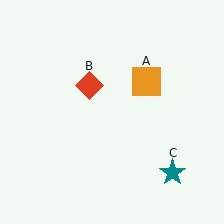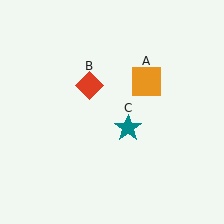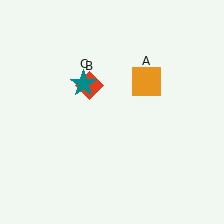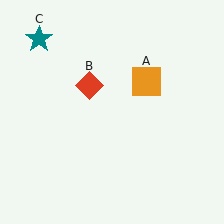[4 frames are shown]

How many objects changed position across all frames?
1 object changed position: teal star (object C).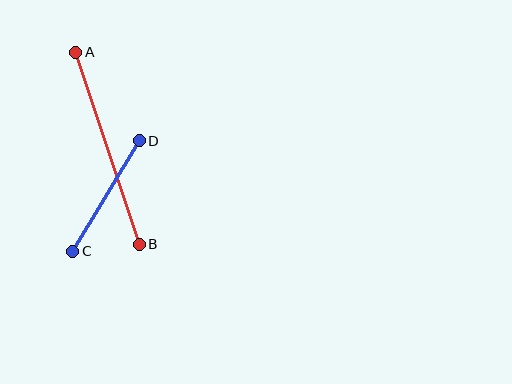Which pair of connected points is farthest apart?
Points A and B are farthest apart.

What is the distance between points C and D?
The distance is approximately 129 pixels.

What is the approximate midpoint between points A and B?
The midpoint is at approximately (108, 148) pixels.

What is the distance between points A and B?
The distance is approximately 202 pixels.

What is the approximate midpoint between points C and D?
The midpoint is at approximately (106, 196) pixels.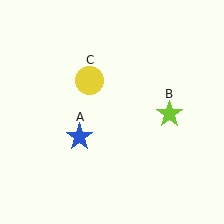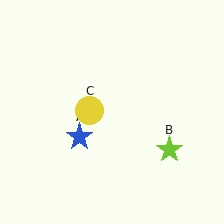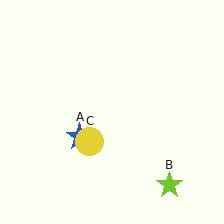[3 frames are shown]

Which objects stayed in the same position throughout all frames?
Blue star (object A) remained stationary.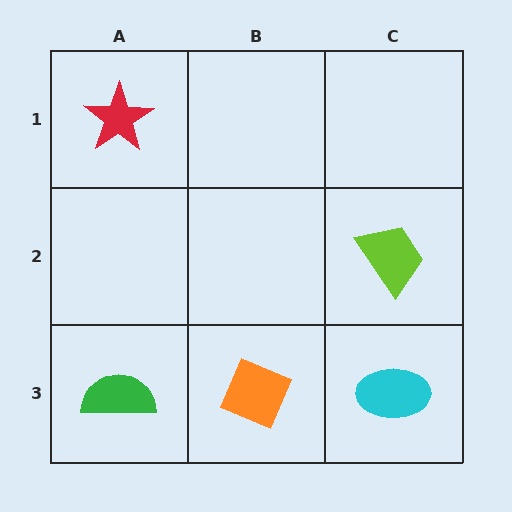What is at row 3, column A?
A green semicircle.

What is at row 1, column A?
A red star.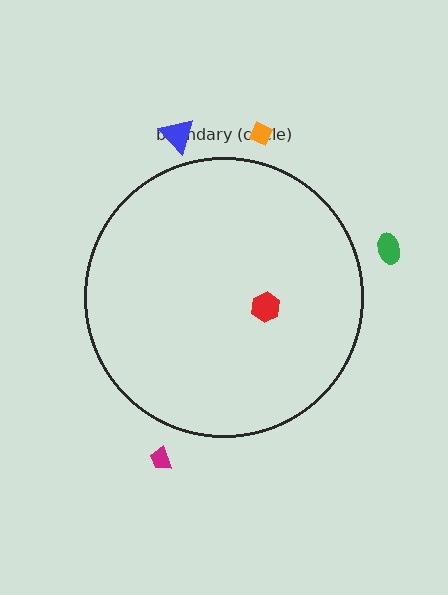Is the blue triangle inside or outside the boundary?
Outside.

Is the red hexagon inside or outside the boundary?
Inside.